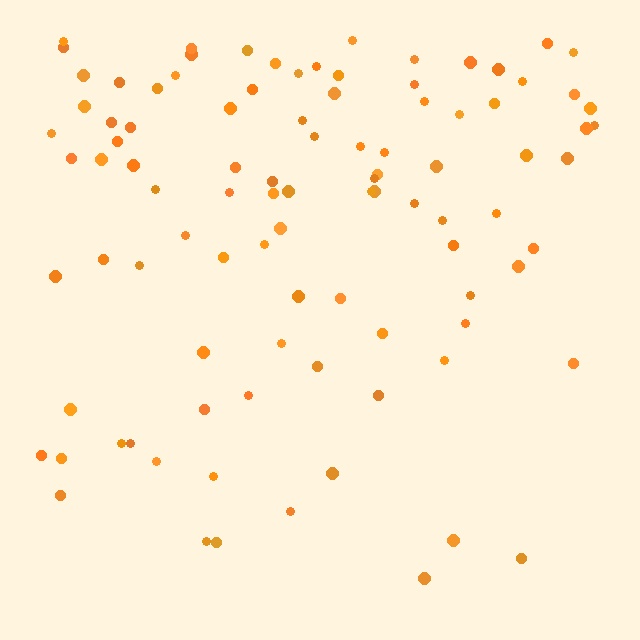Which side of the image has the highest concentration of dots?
The top.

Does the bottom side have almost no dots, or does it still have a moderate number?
Still a moderate number, just noticeably fewer than the top.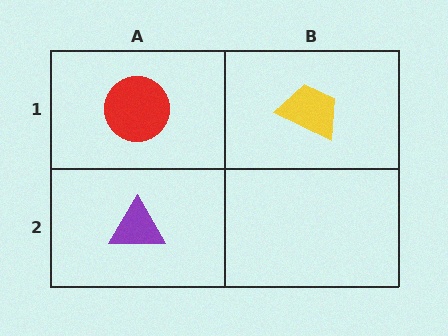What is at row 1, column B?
A yellow trapezoid.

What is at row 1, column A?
A red circle.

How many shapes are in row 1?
2 shapes.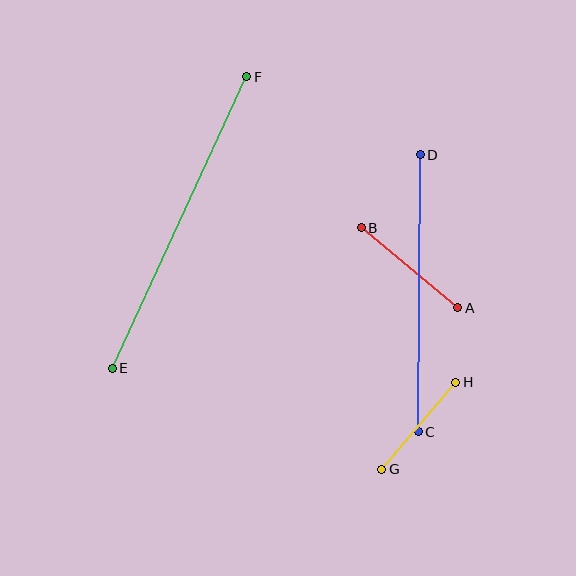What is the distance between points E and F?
The distance is approximately 321 pixels.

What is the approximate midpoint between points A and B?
The midpoint is at approximately (409, 268) pixels.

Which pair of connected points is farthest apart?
Points E and F are farthest apart.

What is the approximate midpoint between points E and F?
The midpoint is at approximately (180, 223) pixels.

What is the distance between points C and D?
The distance is approximately 277 pixels.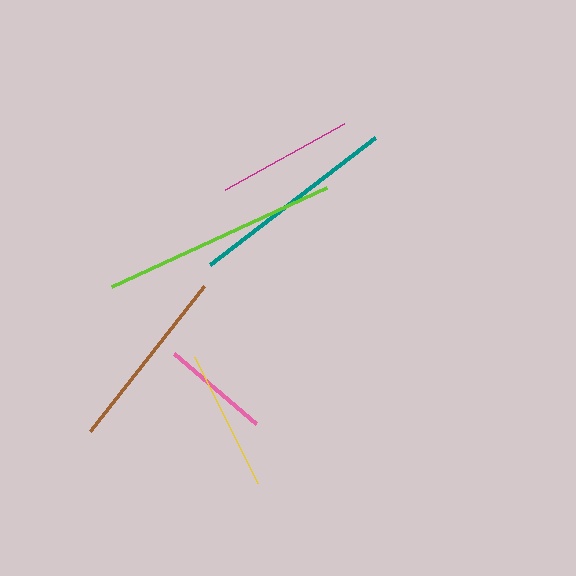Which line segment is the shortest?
The pink line is the shortest at approximately 108 pixels.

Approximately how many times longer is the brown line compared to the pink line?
The brown line is approximately 1.7 times the length of the pink line.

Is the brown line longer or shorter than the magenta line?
The brown line is longer than the magenta line.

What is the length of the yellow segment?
The yellow segment is approximately 142 pixels long.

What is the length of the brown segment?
The brown segment is approximately 185 pixels long.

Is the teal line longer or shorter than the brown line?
The teal line is longer than the brown line.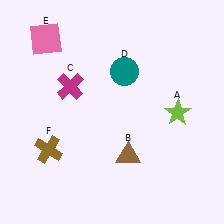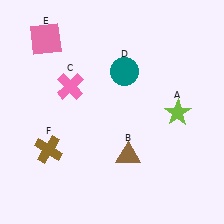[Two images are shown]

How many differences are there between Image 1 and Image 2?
There is 1 difference between the two images.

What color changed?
The cross (C) changed from magenta in Image 1 to pink in Image 2.